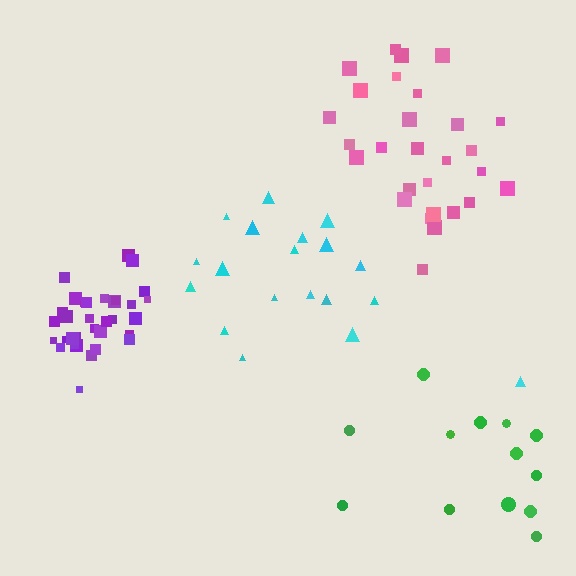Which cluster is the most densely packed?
Purple.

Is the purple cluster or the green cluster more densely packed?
Purple.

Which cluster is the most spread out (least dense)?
Green.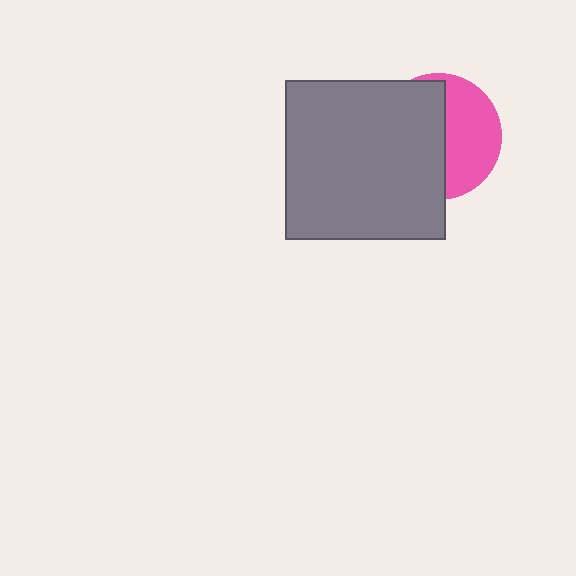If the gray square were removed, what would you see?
You would see the complete pink circle.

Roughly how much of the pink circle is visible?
A small part of it is visible (roughly 44%).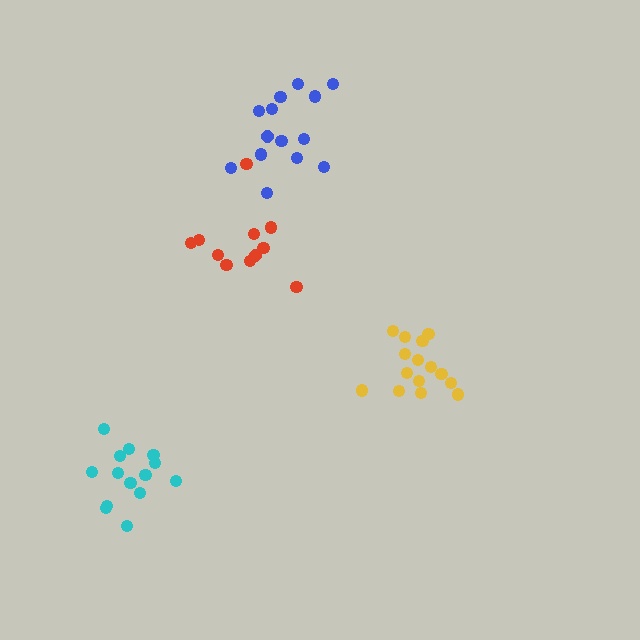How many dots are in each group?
Group 1: 15 dots, Group 2: 14 dots, Group 3: 11 dots, Group 4: 14 dots (54 total).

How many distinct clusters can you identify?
There are 4 distinct clusters.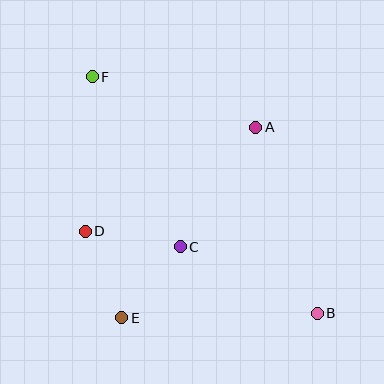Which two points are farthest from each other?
Points B and F are farthest from each other.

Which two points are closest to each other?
Points C and E are closest to each other.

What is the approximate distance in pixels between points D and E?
The distance between D and E is approximately 94 pixels.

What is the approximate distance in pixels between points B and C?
The distance between B and C is approximately 152 pixels.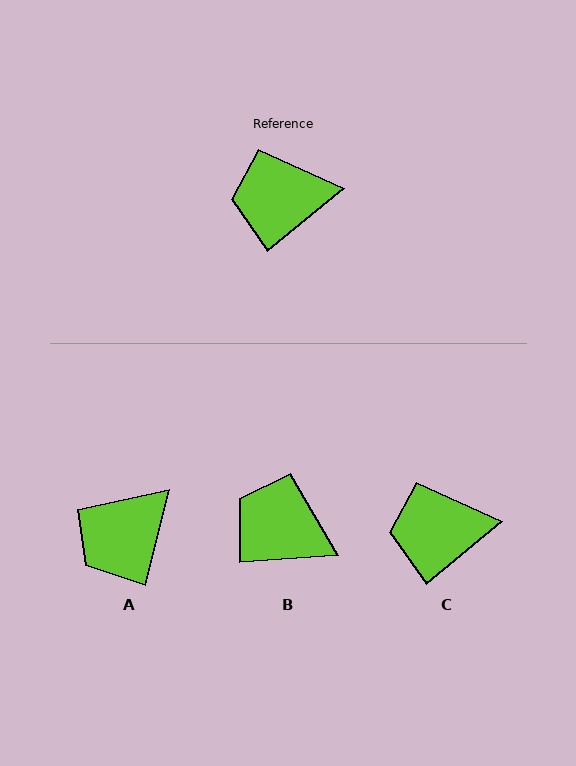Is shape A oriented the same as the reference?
No, it is off by about 37 degrees.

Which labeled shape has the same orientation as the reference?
C.